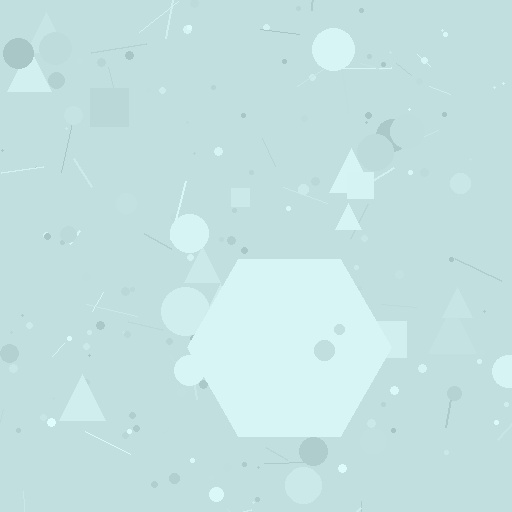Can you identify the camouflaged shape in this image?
The camouflaged shape is a hexagon.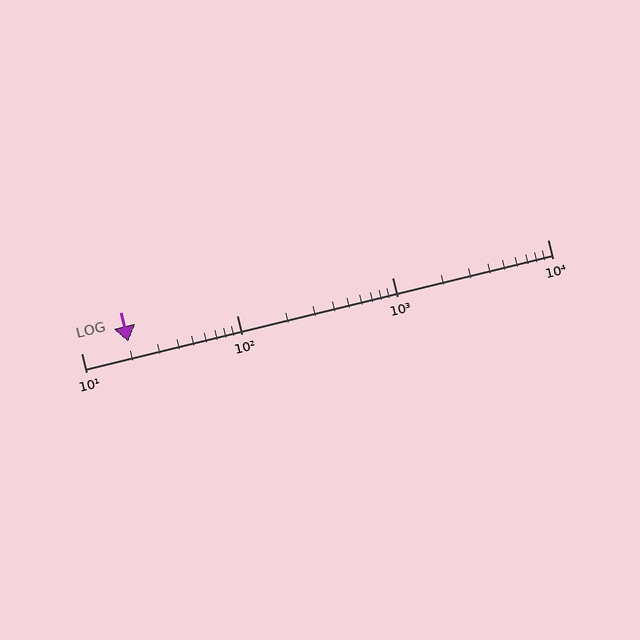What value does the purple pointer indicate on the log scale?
The pointer indicates approximately 20.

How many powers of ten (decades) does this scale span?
The scale spans 3 decades, from 10 to 10000.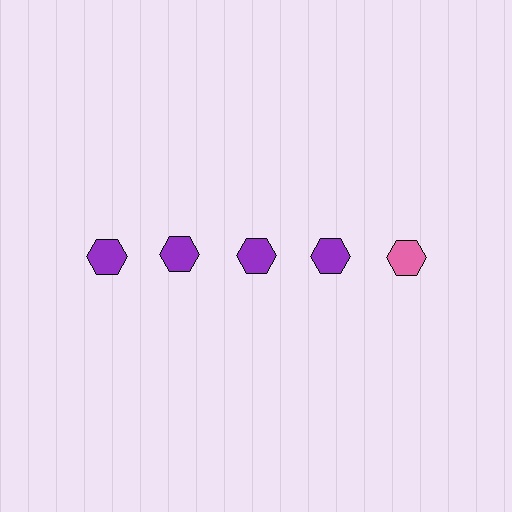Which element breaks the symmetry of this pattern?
The pink hexagon in the top row, rightmost column breaks the symmetry. All other shapes are purple hexagons.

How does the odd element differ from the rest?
It has a different color: pink instead of purple.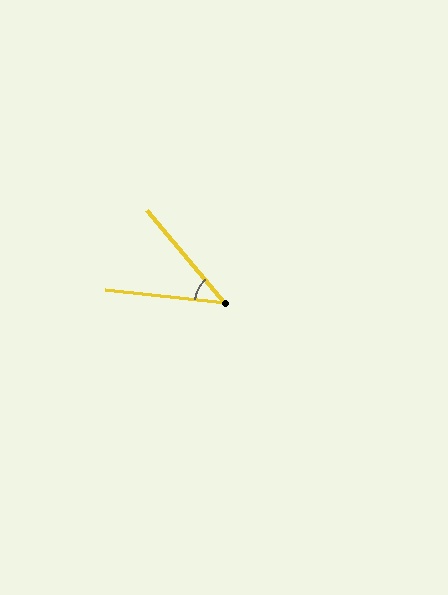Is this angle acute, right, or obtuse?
It is acute.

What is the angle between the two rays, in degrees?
Approximately 44 degrees.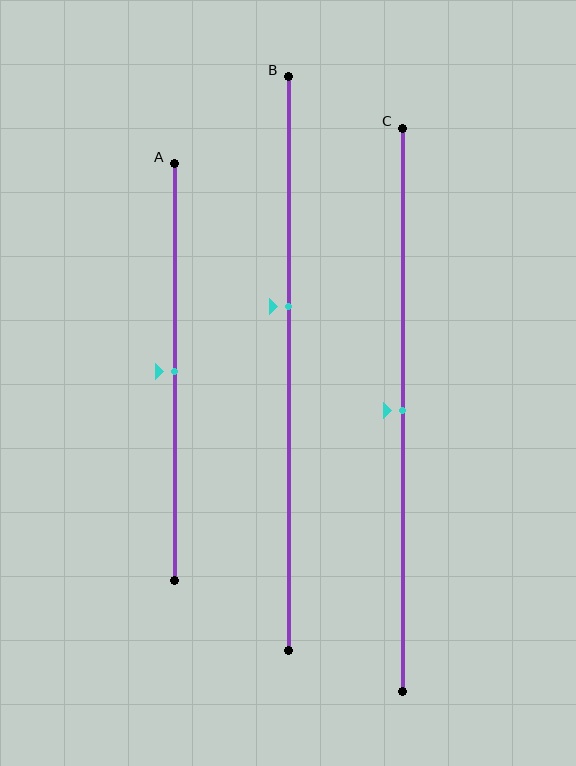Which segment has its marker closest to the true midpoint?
Segment A has its marker closest to the true midpoint.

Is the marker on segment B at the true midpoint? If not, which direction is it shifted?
No, the marker on segment B is shifted upward by about 10% of the segment length.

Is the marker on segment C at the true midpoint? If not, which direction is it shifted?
Yes, the marker on segment C is at the true midpoint.